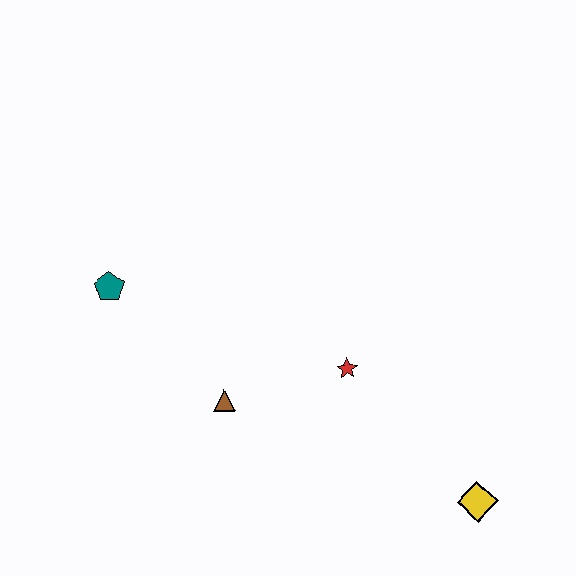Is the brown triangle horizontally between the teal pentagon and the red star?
Yes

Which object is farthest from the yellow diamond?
The teal pentagon is farthest from the yellow diamond.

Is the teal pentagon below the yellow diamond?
No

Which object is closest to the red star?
The brown triangle is closest to the red star.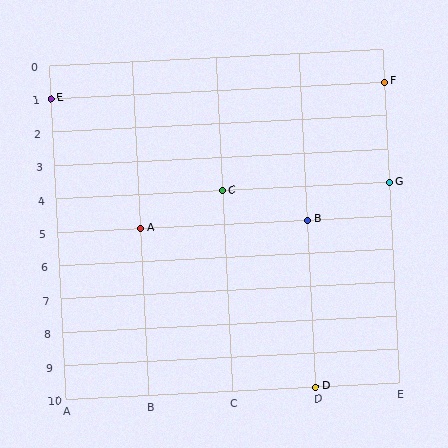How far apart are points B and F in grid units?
Points B and F are 1 column and 4 rows apart (about 4.1 grid units diagonally).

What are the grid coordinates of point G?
Point G is at grid coordinates (E, 4).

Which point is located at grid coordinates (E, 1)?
Point F is at (E, 1).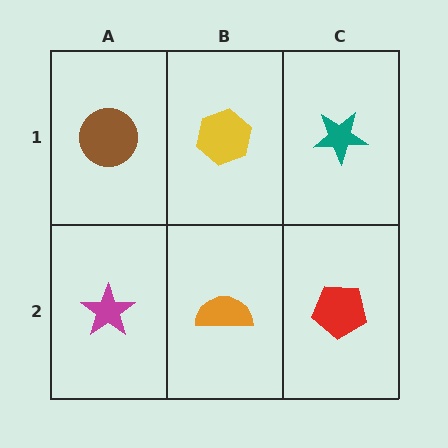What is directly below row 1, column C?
A red pentagon.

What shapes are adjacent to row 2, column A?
A brown circle (row 1, column A), an orange semicircle (row 2, column B).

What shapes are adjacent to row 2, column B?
A yellow hexagon (row 1, column B), a magenta star (row 2, column A), a red pentagon (row 2, column C).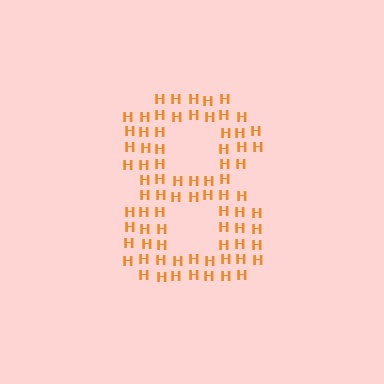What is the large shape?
The large shape is the digit 8.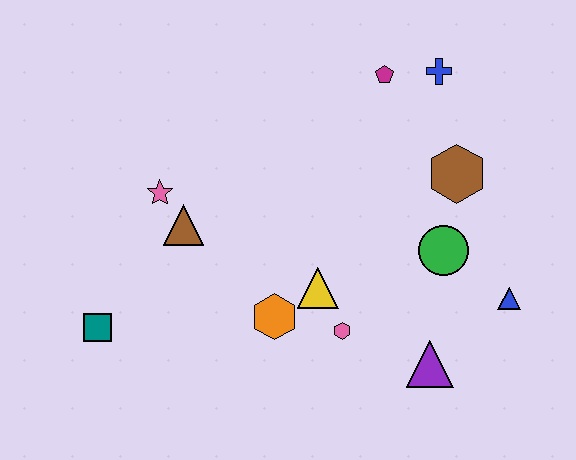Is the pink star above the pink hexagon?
Yes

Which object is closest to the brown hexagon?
The green circle is closest to the brown hexagon.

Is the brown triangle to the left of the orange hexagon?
Yes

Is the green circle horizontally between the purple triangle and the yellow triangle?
No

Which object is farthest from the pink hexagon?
The blue cross is farthest from the pink hexagon.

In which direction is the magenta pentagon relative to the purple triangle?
The magenta pentagon is above the purple triangle.